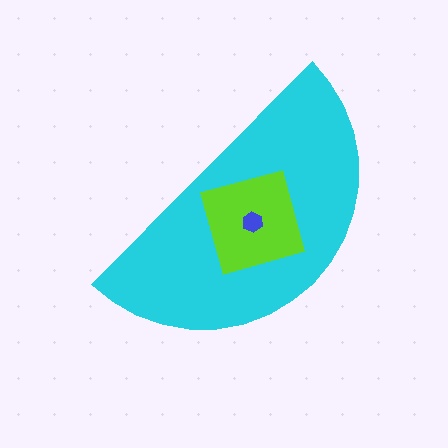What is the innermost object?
The blue hexagon.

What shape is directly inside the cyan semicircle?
The lime square.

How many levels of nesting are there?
3.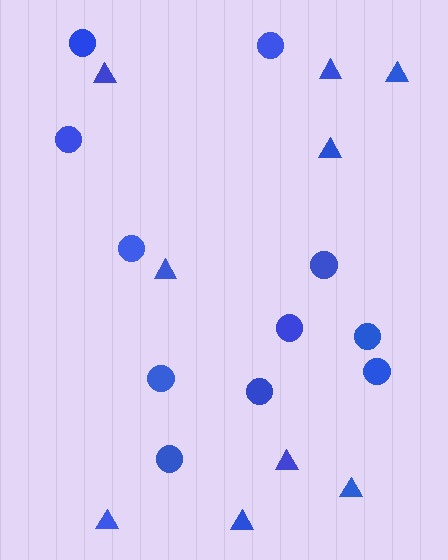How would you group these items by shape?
There are 2 groups: one group of circles (11) and one group of triangles (9).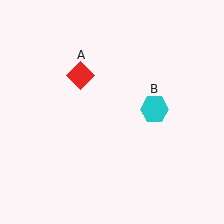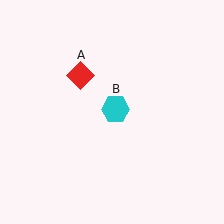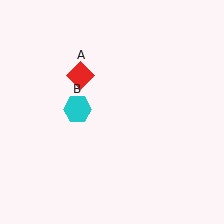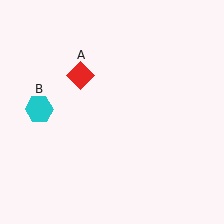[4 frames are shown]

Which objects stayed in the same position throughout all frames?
Red diamond (object A) remained stationary.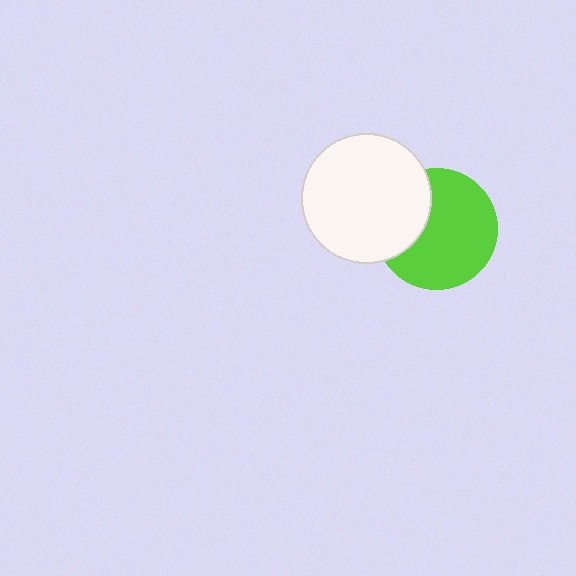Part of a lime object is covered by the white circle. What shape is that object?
It is a circle.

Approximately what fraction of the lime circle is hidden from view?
Roughly 30% of the lime circle is hidden behind the white circle.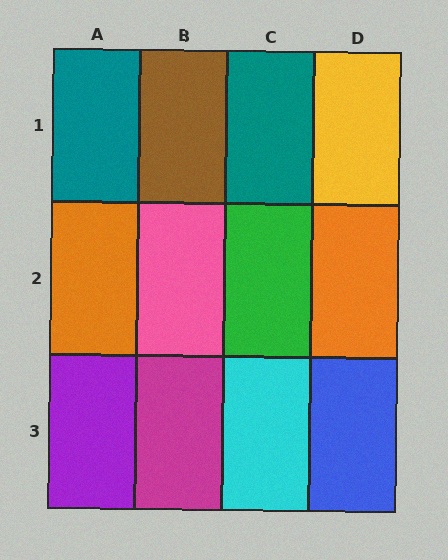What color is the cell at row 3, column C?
Cyan.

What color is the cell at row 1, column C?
Teal.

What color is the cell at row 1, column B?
Brown.